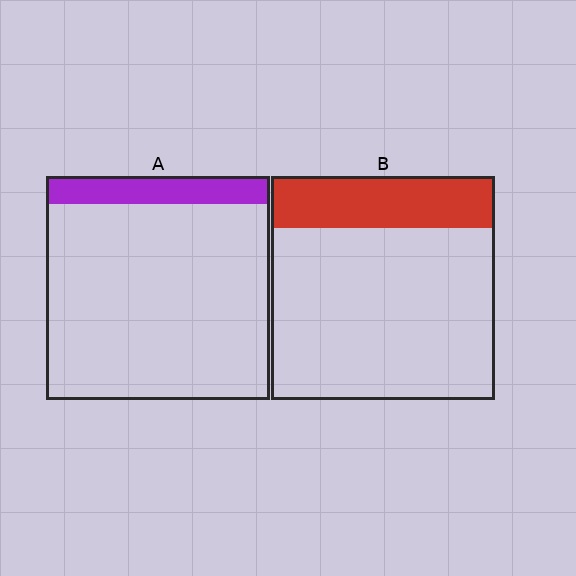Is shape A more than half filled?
No.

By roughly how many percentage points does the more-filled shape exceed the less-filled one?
By roughly 10 percentage points (B over A).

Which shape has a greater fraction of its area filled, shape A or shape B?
Shape B.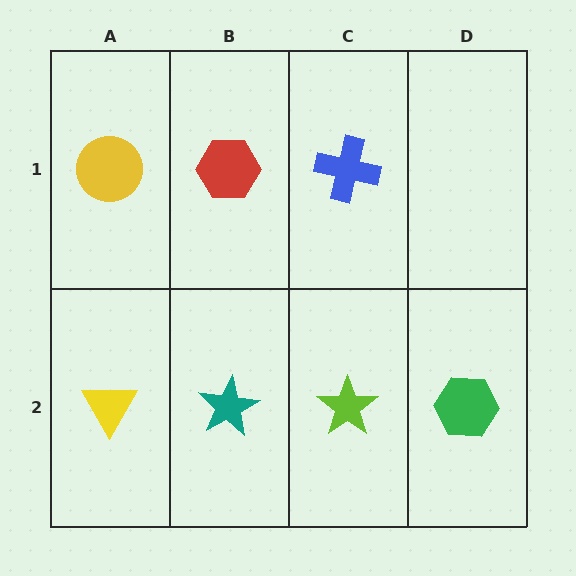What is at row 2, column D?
A green hexagon.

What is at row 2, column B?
A teal star.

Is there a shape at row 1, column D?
No, that cell is empty.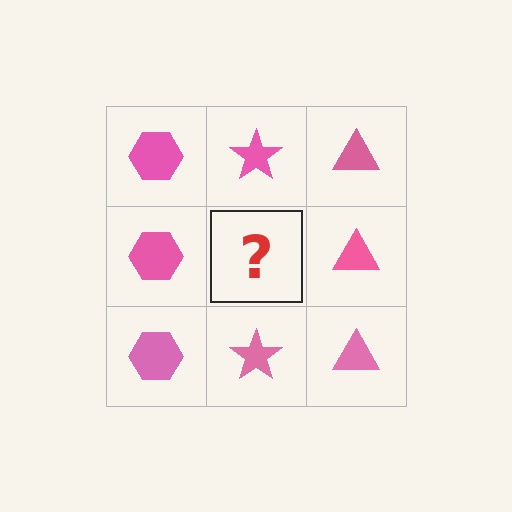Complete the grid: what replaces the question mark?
The question mark should be replaced with a pink star.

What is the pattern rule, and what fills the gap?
The rule is that each column has a consistent shape. The gap should be filled with a pink star.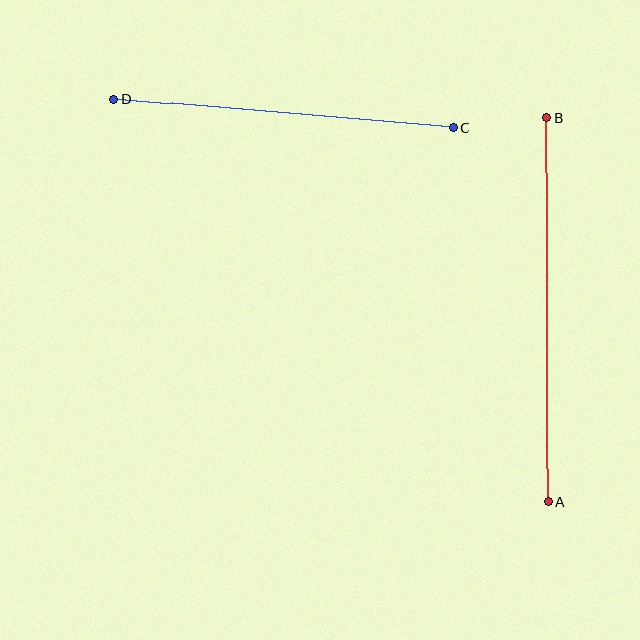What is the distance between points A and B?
The distance is approximately 384 pixels.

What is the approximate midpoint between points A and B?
The midpoint is at approximately (548, 310) pixels.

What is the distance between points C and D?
The distance is approximately 341 pixels.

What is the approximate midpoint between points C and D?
The midpoint is at approximately (284, 113) pixels.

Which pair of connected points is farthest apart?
Points A and B are farthest apart.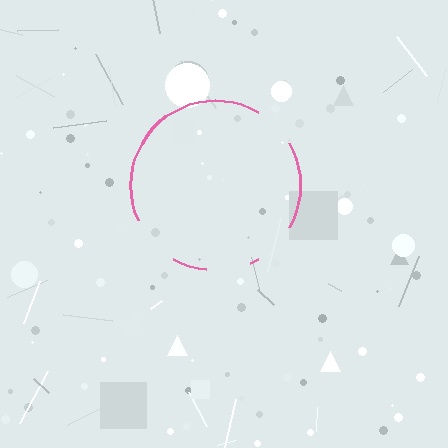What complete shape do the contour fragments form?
The contour fragments form a circle.